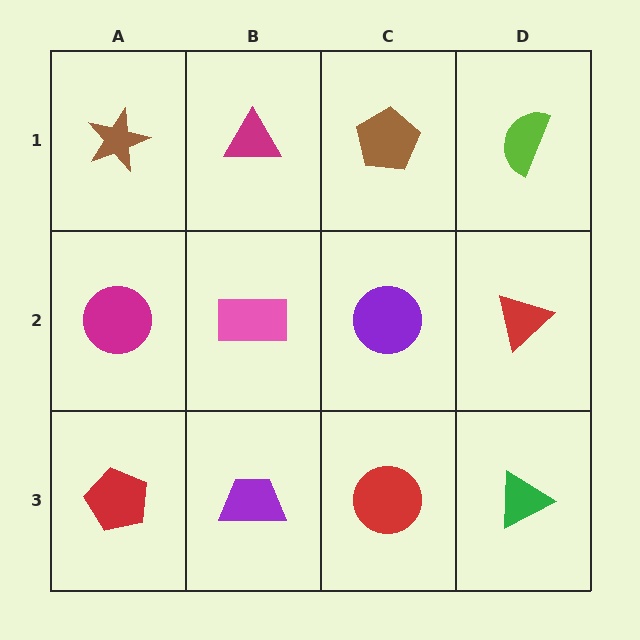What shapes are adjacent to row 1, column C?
A purple circle (row 2, column C), a magenta triangle (row 1, column B), a lime semicircle (row 1, column D).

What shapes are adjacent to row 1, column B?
A pink rectangle (row 2, column B), a brown star (row 1, column A), a brown pentagon (row 1, column C).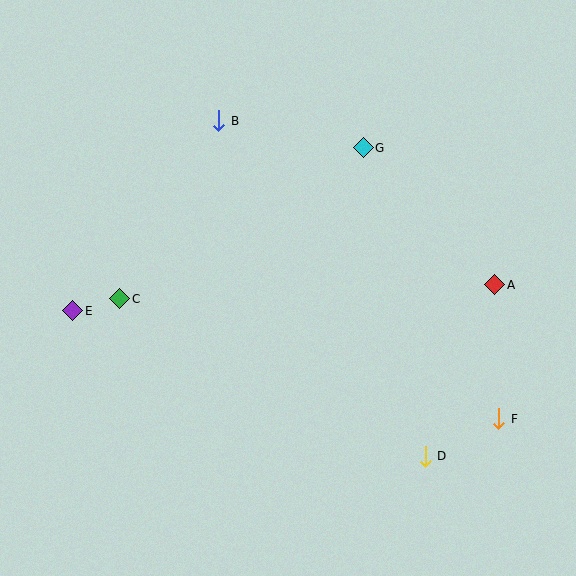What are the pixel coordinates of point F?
Point F is at (499, 419).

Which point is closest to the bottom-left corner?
Point E is closest to the bottom-left corner.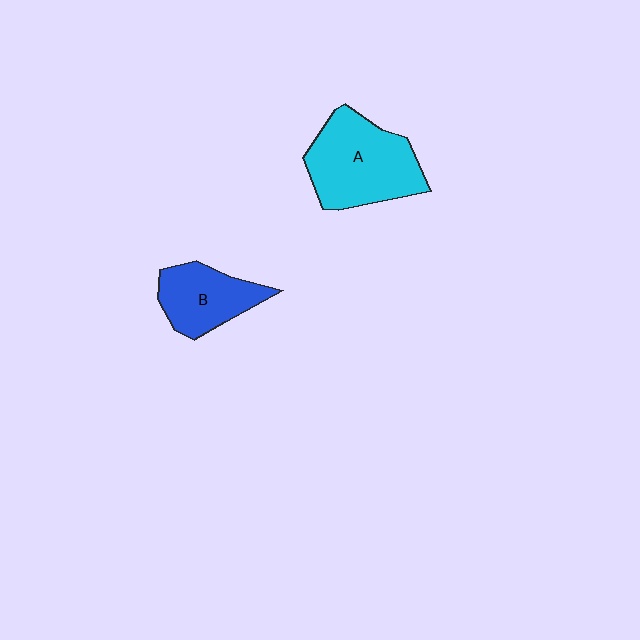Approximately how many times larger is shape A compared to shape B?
Approximately 1.6 times.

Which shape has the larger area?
Shape A (cyan).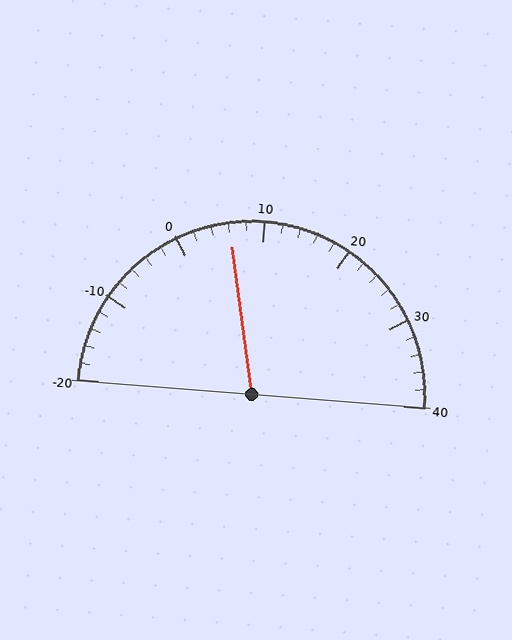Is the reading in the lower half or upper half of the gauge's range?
The reading is in the lower half of the range (-20 to 40).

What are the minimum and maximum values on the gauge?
The gauge ranges from -20 to 40.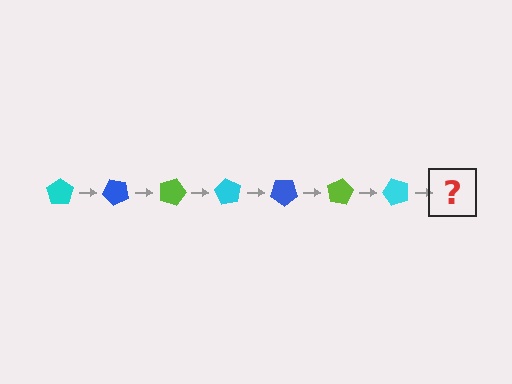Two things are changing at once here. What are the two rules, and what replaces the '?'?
The two rules are that it rotates 45 degrees each step and the color cycles through cyan, blue, and lime. The '?' should be a blue pentagon, rotated 315 degrees from the start.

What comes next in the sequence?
The next element should be a blue pentagon, rotated 315 degrees from the start.